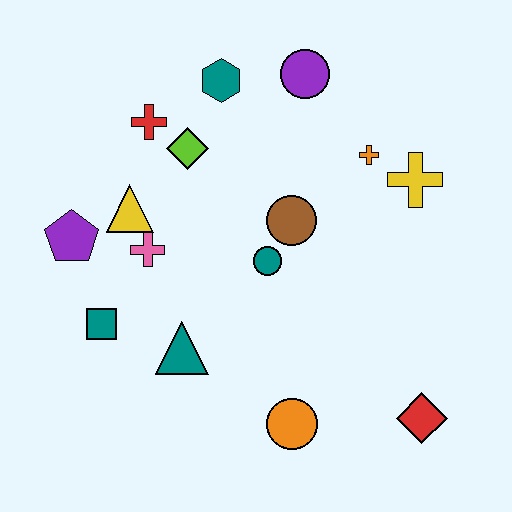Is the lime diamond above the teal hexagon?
No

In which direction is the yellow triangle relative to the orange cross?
The yellow triangle is to the left of the orange cross.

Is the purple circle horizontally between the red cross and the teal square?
No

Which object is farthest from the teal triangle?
The purple circle is farthest from the teal triangle.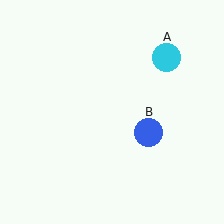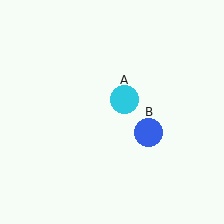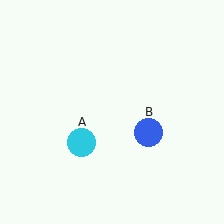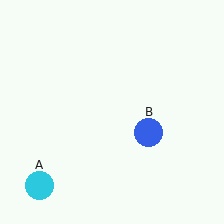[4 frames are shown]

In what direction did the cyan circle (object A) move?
The cyan circle (object A) moved down and to the left.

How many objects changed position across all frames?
1 object changed position: cyan circle (object A).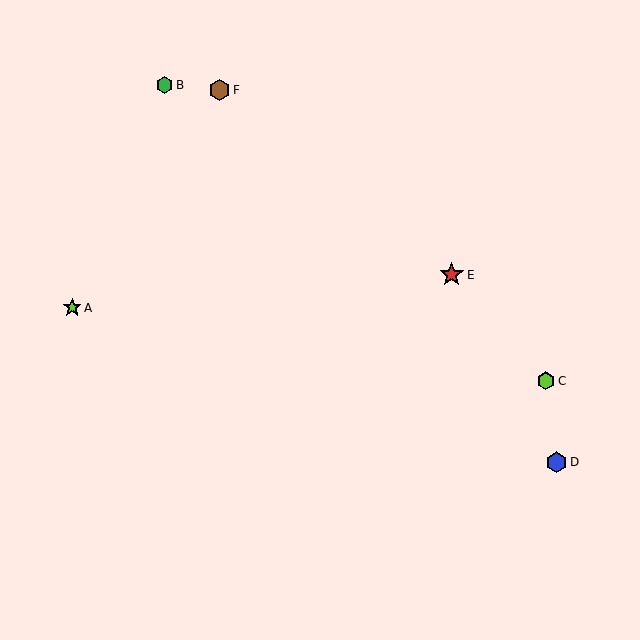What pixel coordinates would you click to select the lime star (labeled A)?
Click at (72, 308) to select the lime star A.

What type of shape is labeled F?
Shape F is a brown hexagon.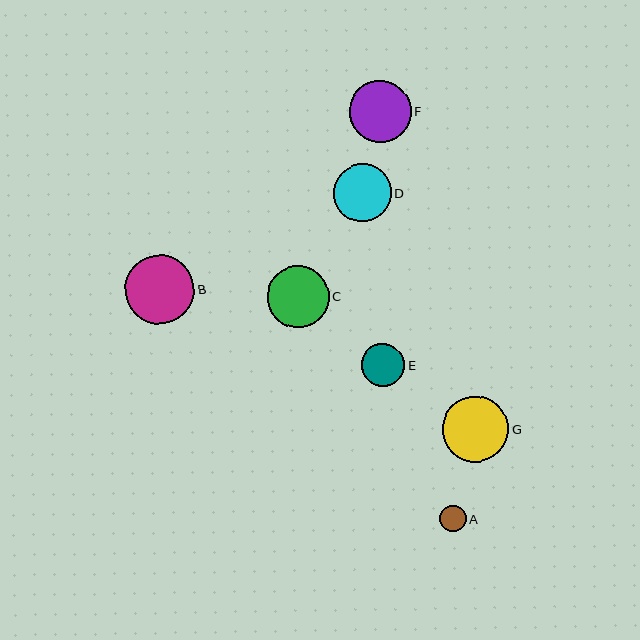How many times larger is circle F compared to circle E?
Circle F is approximately 1.5 times the size of circle E.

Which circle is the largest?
Circle B is the largest with a size of approximately 69 pixels.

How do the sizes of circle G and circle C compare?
Circle G and circle C are approximately the same size.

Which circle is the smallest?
Circle A is the smallest with a size of approximately 27 pixels.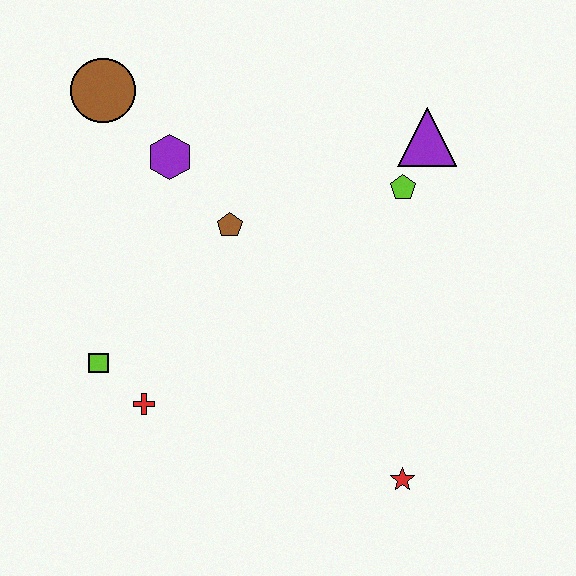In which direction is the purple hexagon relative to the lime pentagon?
The purple hexagon is to the left of the lime pentagon.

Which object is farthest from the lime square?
The purple triangle is farthest from the lime square.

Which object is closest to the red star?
The red cross is closest to the red star.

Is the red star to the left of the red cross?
No